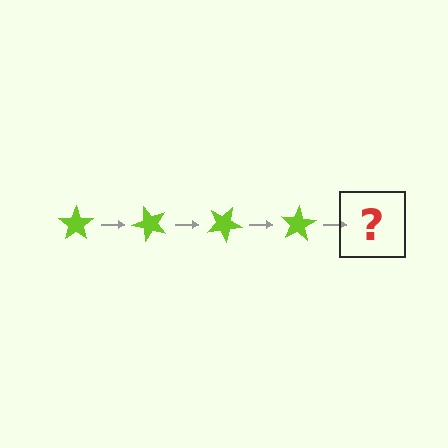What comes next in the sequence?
The next element should be a lime star rotated 200 degrees.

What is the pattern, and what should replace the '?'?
The pattern is that the star rotates 50 degrees each step. The '?' should be a lime star rotated 200 degrees.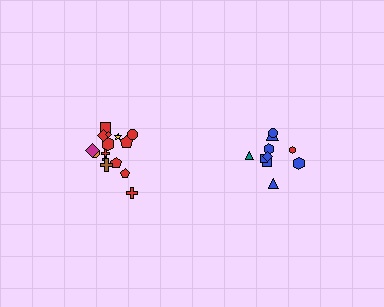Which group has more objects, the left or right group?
The left group.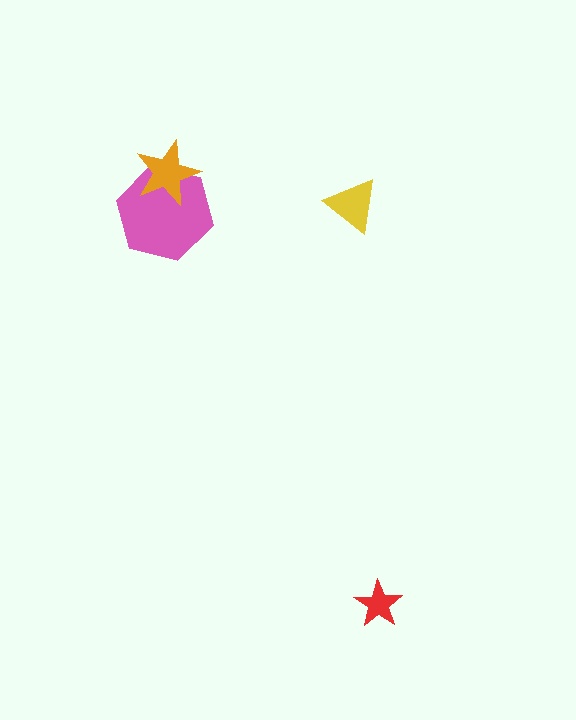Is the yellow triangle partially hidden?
No, no other shape covers it.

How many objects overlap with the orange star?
1 object overlaps with the orange star.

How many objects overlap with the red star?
0 objects overlap with the red star.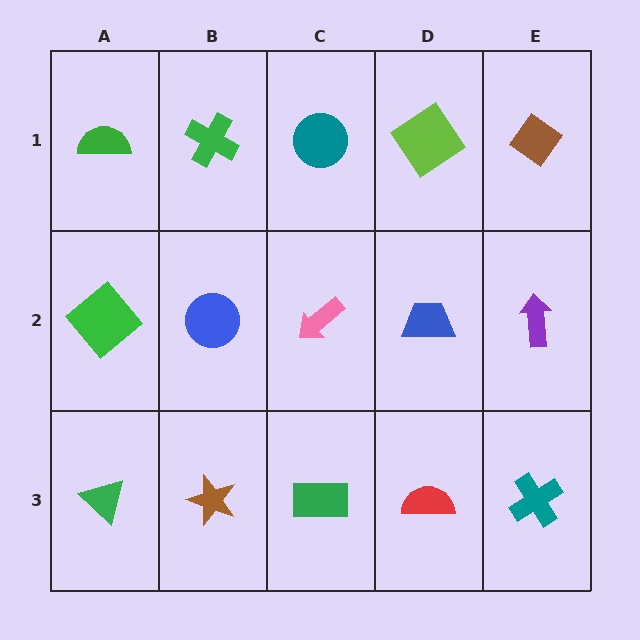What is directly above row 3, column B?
A blue circle.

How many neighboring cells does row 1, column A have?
2.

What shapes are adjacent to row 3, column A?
A green diamond (row 2, column A), a brown star (row 3, column B).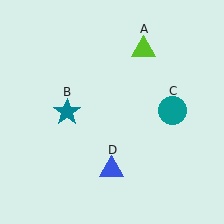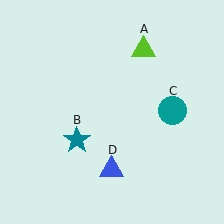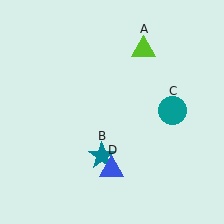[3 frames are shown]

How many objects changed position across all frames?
1 object changed position: teal star (object B).